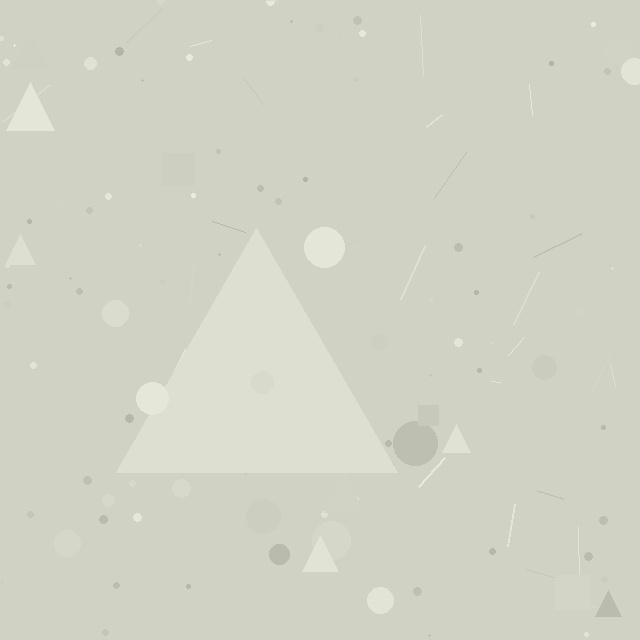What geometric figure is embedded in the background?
A triangle is embedded in the background.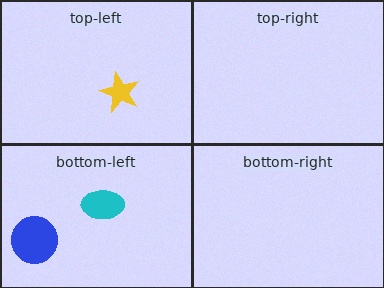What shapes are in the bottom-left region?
The blue circle, the cyan ellipse.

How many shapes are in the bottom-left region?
2.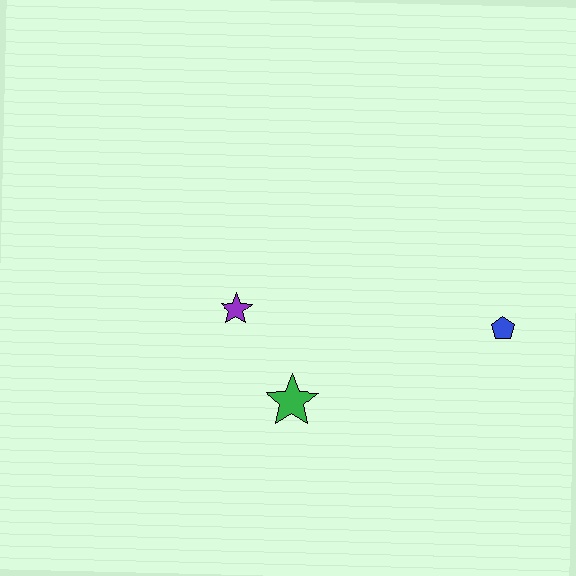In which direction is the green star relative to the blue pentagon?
The green star is to the left of the blue pentagon.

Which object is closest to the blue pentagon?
The green star is closest to the blue pentagon.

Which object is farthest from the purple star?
The blue pentagon is farthest from the purple star.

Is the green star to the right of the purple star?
Yes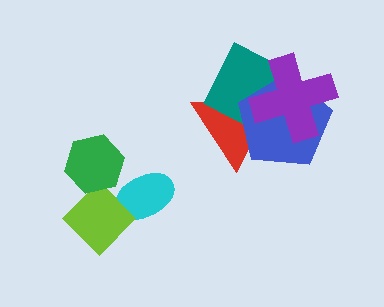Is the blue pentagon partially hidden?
Yes, it is partially covered by another shape.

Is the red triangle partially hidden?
Yes, it is partially covered by another shape.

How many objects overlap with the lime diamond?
2 objects overlap with the lime diamond.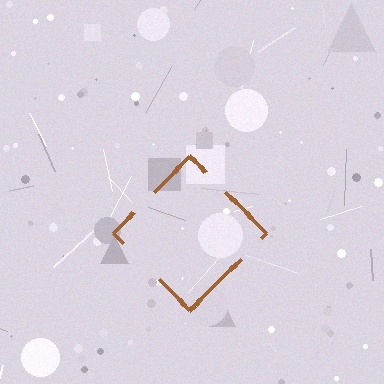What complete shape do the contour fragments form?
The contour fragments form a diamond.